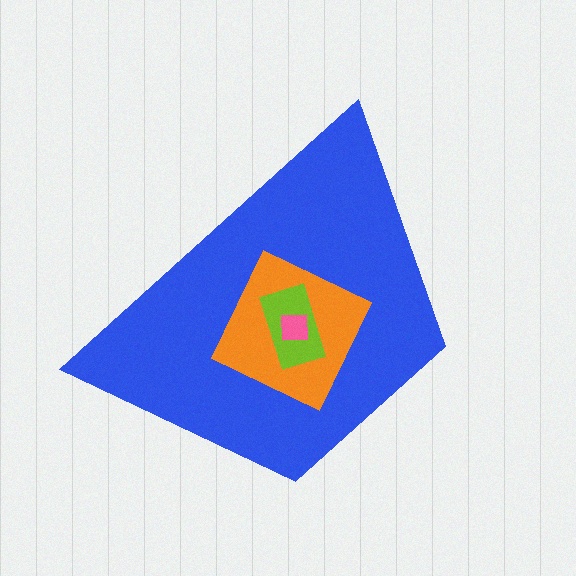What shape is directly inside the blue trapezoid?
The orange square.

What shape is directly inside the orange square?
The lime rectangle.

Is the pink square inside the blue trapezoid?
Yes.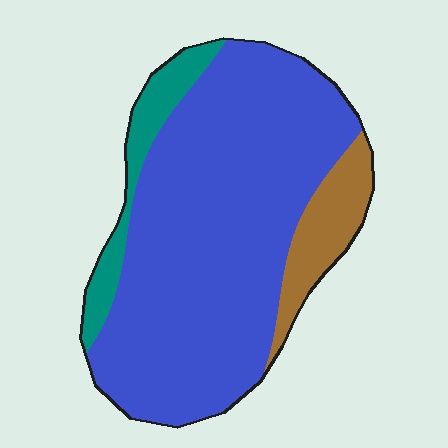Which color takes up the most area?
Blue, at roughly 80%.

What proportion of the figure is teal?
Teal takes up less than a quarter of the figure.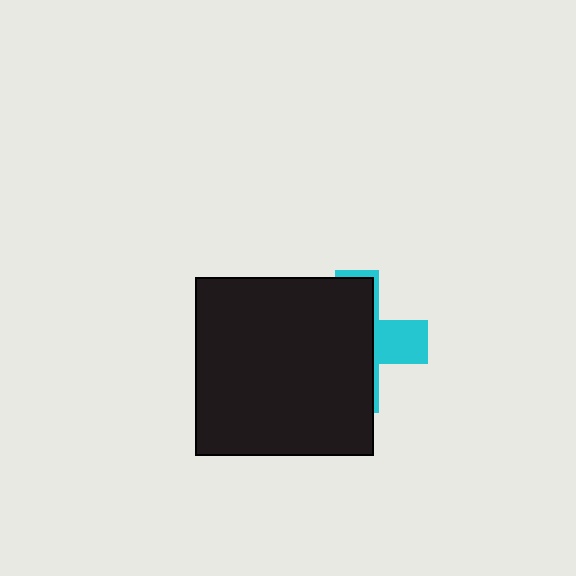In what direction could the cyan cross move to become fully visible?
The cyan cross could move right. That would shift it out from behind the black square entirely.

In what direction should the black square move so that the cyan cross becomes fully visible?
The black square should move left. That is the shortest direction to clear the overlap and leave the cyan cross fully visible.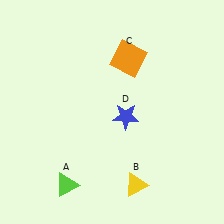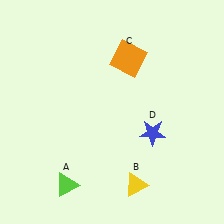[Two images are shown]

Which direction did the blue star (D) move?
The blue star (D) moved right.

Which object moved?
The blue star (D) moved right.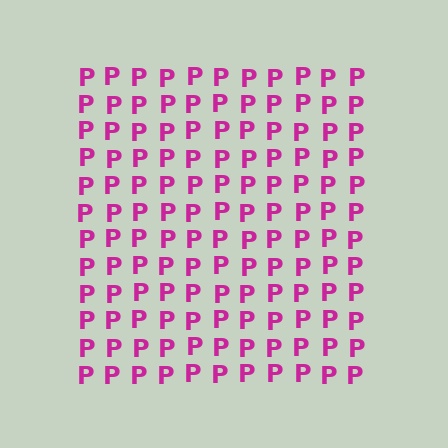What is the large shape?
The large shape is a square.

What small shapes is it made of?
It is made of small letter P's.